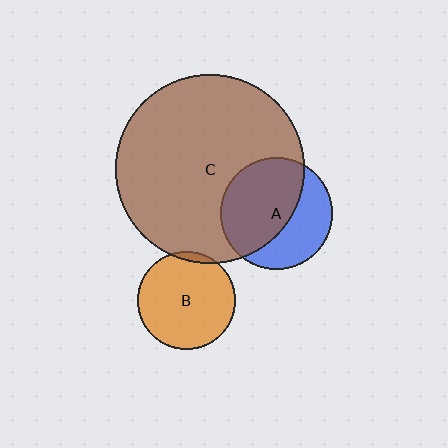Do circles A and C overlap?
Yes.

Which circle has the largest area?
Circle C (brown).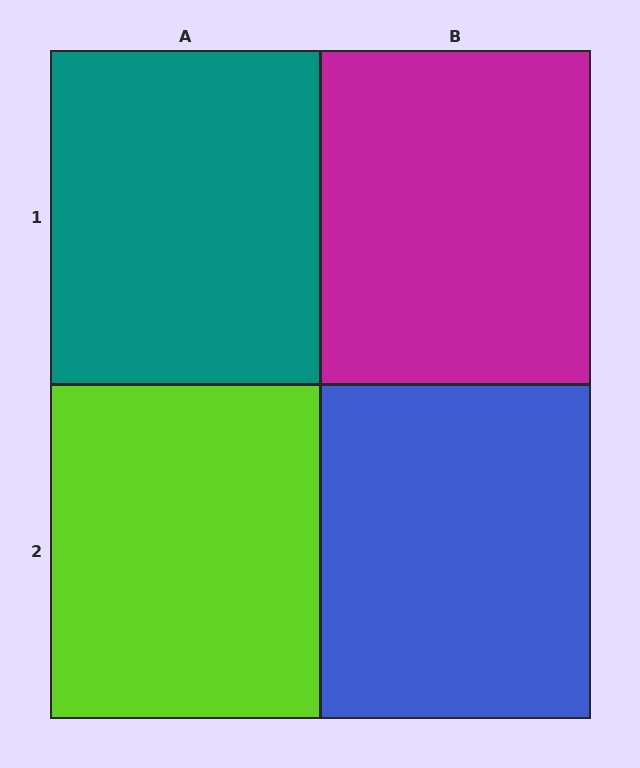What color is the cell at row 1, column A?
Teal.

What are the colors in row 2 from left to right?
Lime, blue.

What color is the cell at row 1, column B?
Magenta.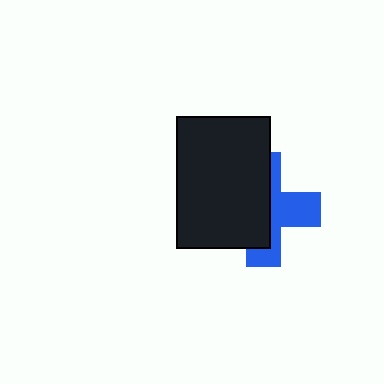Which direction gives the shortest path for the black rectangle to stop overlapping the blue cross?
Moving left gives the shortest separation.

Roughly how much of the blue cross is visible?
A small part of it is visible (roughly 43%).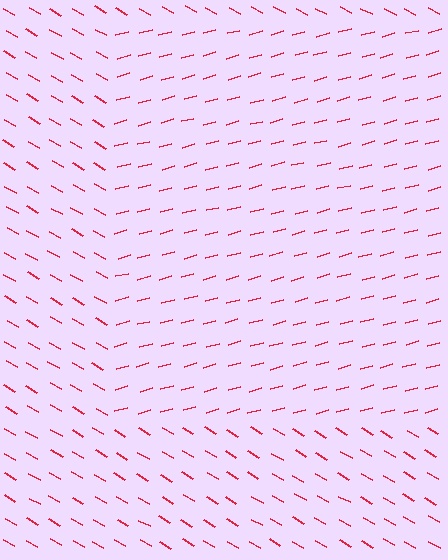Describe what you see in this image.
The image is filled with small red line segments. A rectangle region in the image has lines oriented differently from the surrounding lines, creating a visible texture boundary.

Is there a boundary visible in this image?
Yes, there is a texture boundary formed by a change in line orientation.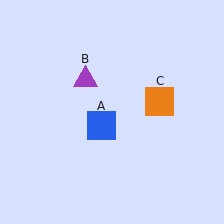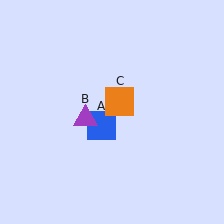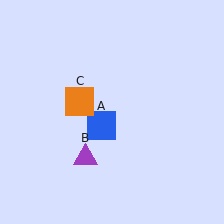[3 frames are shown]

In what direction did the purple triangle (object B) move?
The purple triangle (object B) moved down.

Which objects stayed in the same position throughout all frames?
Blue square (object A) remained stationary.